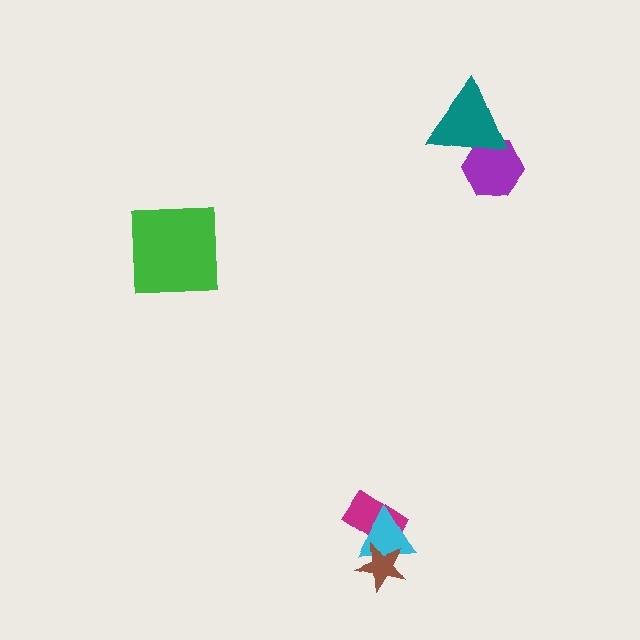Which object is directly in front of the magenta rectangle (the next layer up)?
The cyan triangle is directly in front of the magenta rectangle.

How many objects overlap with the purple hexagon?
1 object overlaps with the purple hexagon.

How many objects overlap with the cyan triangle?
2 objects overlap with the cyan triangle.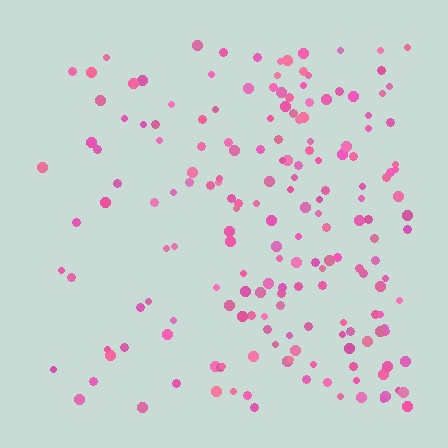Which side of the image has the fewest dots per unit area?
The left.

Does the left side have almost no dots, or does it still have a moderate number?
Still a moderate number, just noticeably fewer than the right.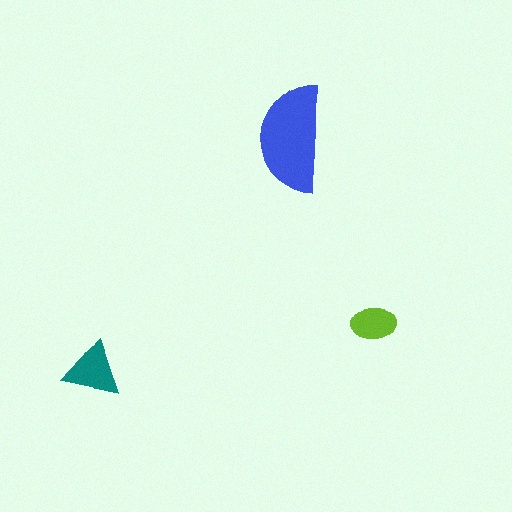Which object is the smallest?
The lime ellipse.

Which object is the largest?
The blue semicircle.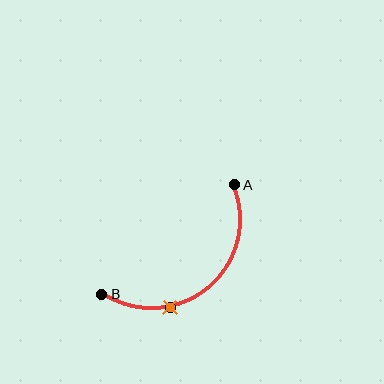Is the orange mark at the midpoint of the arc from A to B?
No. The orange mark lies on the arc but is closer to endpoint B. The arc midpoint would be at the point on the curve equidistant along the arc from both A and B.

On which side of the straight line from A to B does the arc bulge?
The arc bulges below and to the right of the straight line connecting A and B.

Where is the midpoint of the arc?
The arc midpoint is the point on the curve farthest from the straight line joining A and B. It sits below and to the right of that line.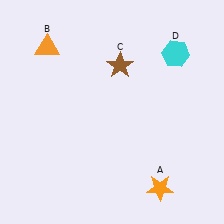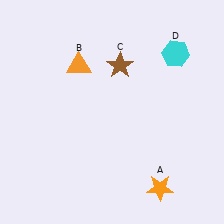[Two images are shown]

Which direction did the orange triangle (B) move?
The orange triangle (B) moved right.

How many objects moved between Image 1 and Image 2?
1 object moved between the two images.